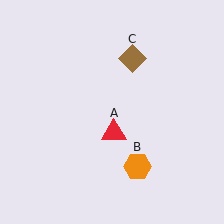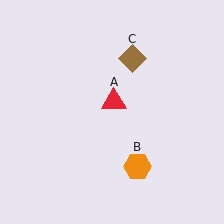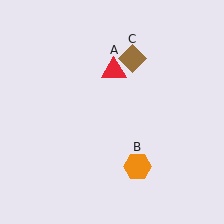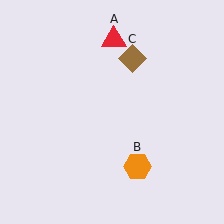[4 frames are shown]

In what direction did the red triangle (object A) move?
The red triangle (object A) moved up.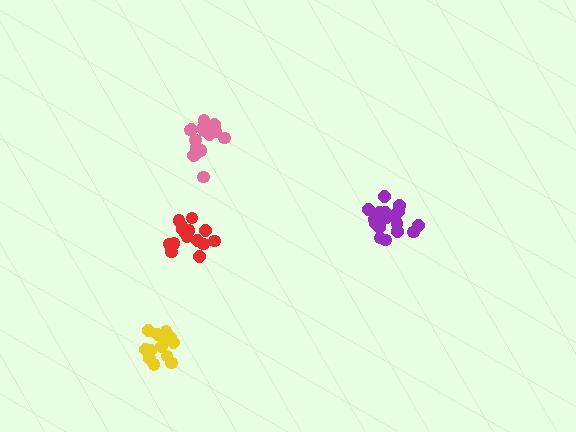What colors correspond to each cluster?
The clusters are colored: purple, pink, red, yellow.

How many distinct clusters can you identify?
There are 4 distinct clusters.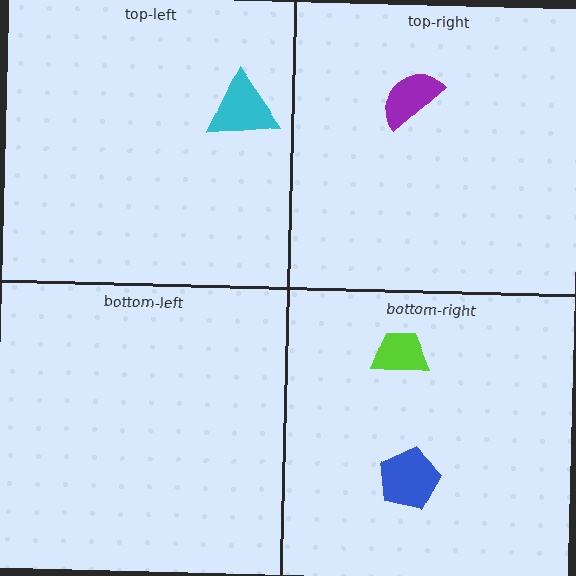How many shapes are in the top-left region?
1.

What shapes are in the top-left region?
The cyan triangle.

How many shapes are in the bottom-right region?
2.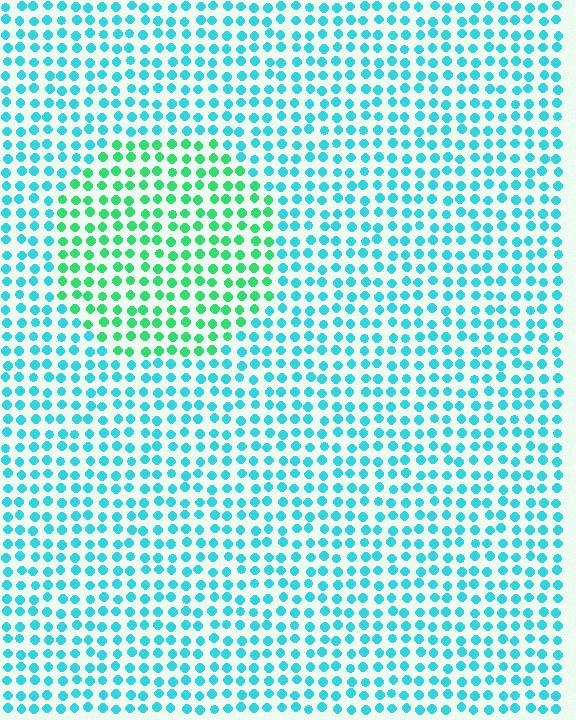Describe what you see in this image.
The image is filled with small cyan elements in a uniform arrangement. A circle-shaped region is visible where the elements are tinted to a slightly different hue, forming a subtle color boundary.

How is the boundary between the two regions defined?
The boundary is defined purely by a slight shift in hue (about 41 degrees). Spacing, size, and orientation are identical on both sides.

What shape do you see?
I see a circle.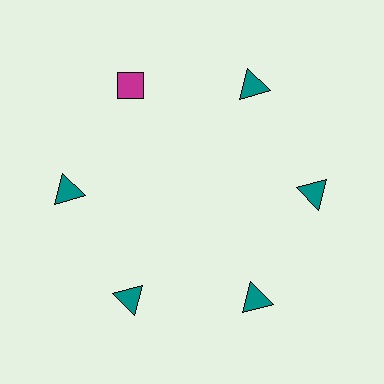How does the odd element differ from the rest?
It differs in both color (magenta instead of teal) and shape (diamond instead of triangle).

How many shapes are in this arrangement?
There are 6 shapes arranged in a ring pattern.